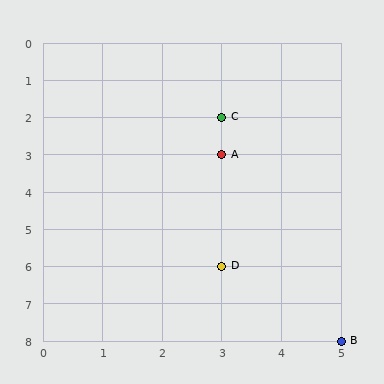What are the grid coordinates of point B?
Point B is at grid coordinates (5, 8).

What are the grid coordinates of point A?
Point A is at grid coordinates (3, 3).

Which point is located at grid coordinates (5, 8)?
Point B is at (5, 8).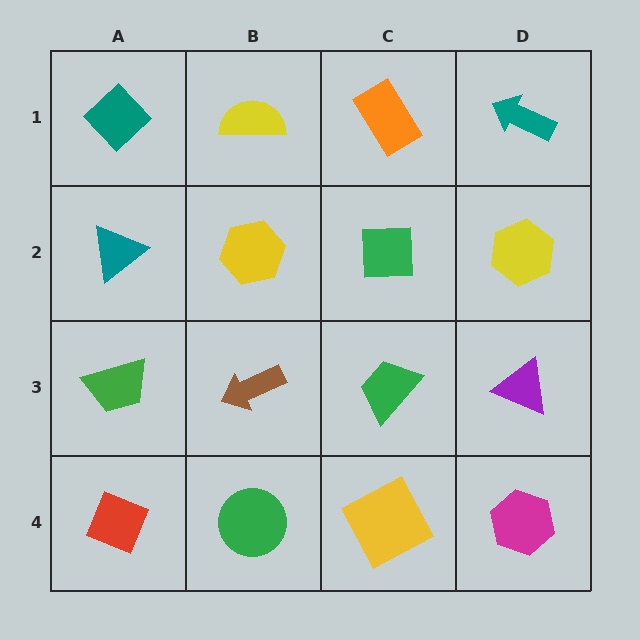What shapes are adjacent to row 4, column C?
A green trapezoid (row 3, column C), a green circle (row 4, column B), a magenta hexagon (row 4, column D).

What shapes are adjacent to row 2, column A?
A teal diamond (row 1, column A), a green trapezoid (row 3, column A), a yellow hexagon (row 2, column B).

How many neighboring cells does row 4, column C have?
3.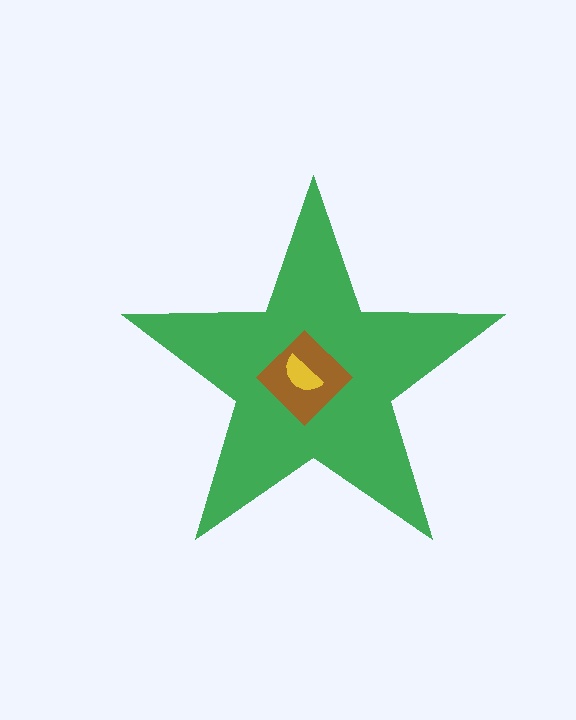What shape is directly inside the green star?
The brown diamond.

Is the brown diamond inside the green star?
Yes.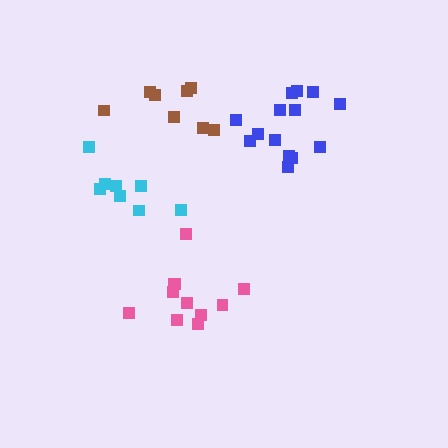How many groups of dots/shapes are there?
There are 4 groups.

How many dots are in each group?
Group 1: 8 dots, Group 2: 11 dots, Group 3: 8 dots, Group 4: 14 dots (41 total).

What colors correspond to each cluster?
The clusters are colored: cyan, pink, brown, blue.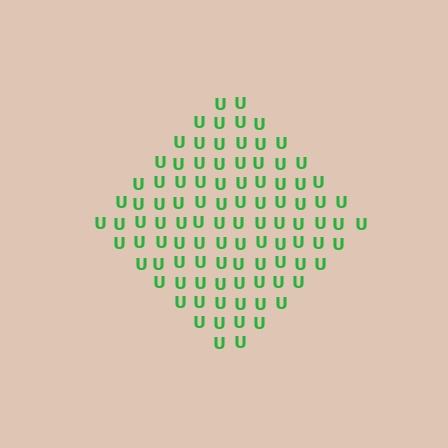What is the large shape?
The large shape is a diamond.